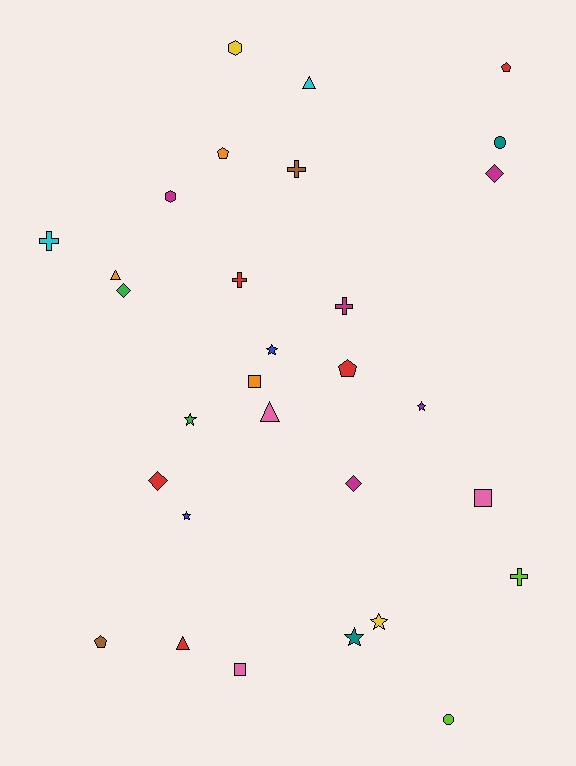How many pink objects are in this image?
There are 3 pink objects.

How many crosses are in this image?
There are 5 crosses.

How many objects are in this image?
There are 30 objects.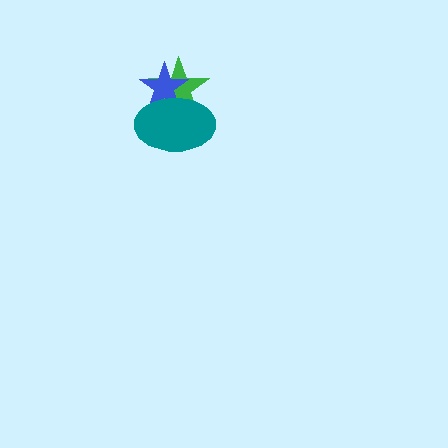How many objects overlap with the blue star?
2 objects overlap with the blue star.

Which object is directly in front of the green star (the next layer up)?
The blue star is directly in front of the green star.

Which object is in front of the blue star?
The teal ellipse is in front of the blue star.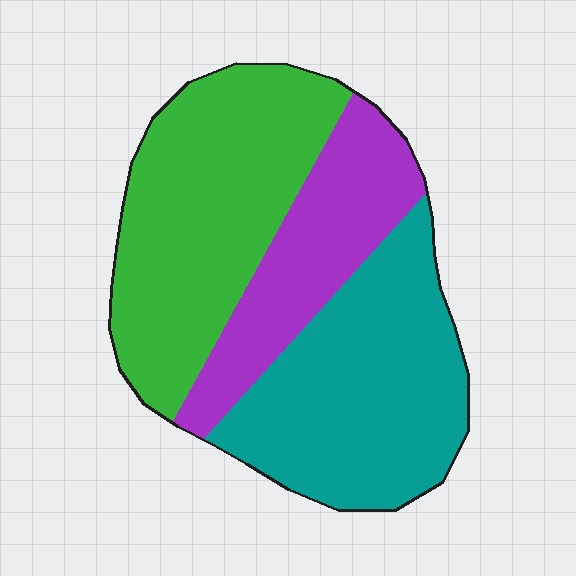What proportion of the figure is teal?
Teal covers 38% of the figure.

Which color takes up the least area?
Purple, at roughly 25%.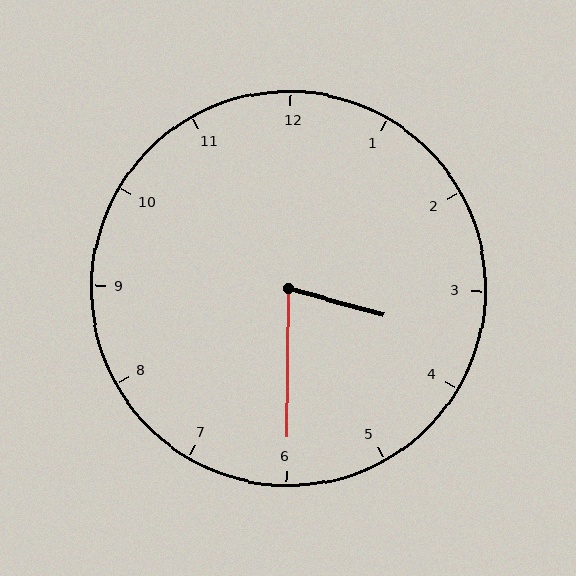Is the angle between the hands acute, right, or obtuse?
It is acute.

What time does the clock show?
3:30.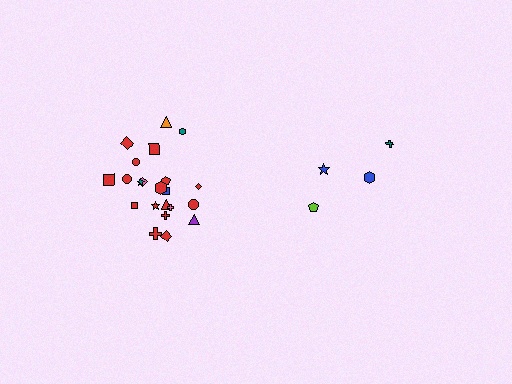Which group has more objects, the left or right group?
The left group.